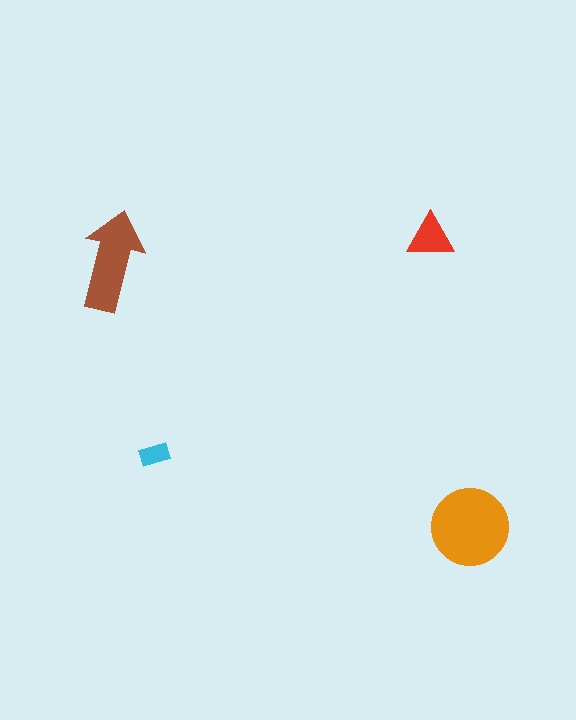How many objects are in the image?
There are 4 objects in the image.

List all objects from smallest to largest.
The cyan rectangle, the red triangle, the brown arrow, the orange circle.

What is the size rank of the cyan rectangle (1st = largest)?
4th.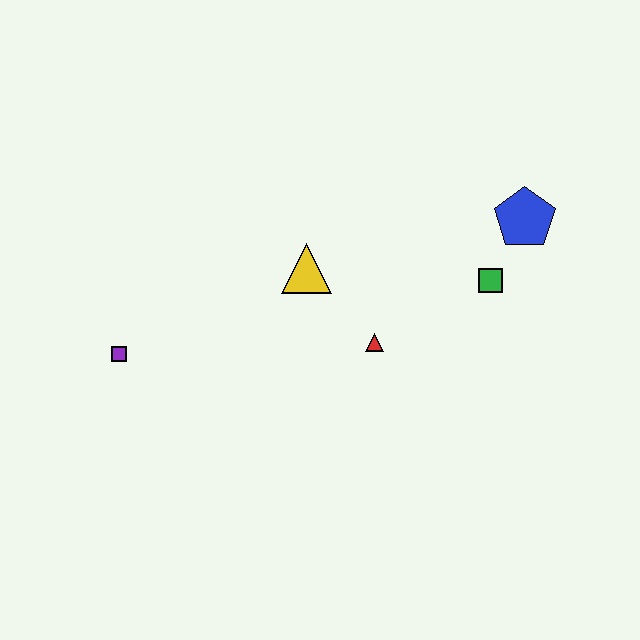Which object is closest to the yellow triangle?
The red triangle is closest to the yellow triangle.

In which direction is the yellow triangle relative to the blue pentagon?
The yellow triangle is to the left of the blue pentagon.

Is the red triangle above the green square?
No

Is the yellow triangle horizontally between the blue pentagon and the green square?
No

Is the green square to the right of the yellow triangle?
Yes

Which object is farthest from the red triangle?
The purple square is farthest from the red triangle.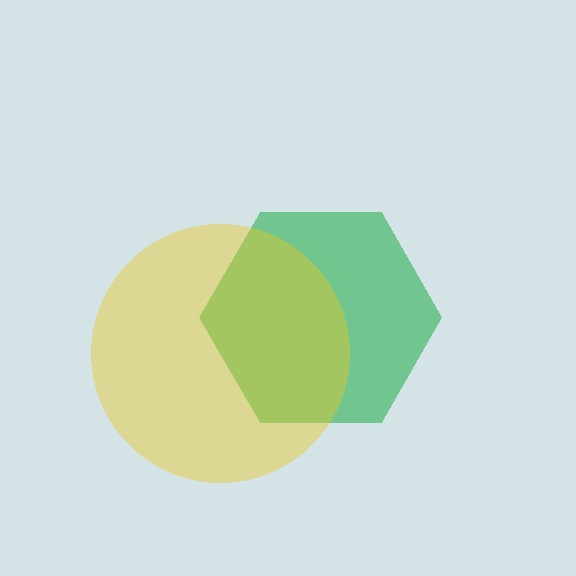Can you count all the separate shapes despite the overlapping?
Yes, there are 2 separate shapes.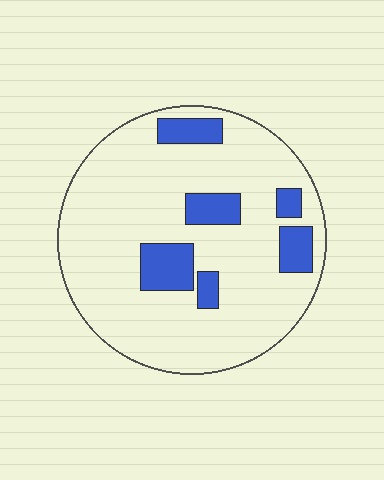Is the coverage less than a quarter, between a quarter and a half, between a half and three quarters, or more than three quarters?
Less than a quarter.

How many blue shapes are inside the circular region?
6.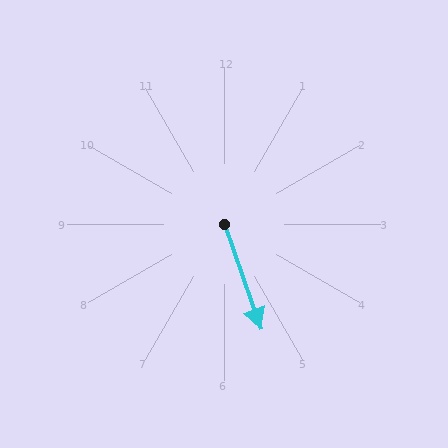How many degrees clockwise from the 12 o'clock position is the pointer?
Approximately 161 degrees.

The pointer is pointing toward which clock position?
Roughly 5 o'clock.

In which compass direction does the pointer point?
South.